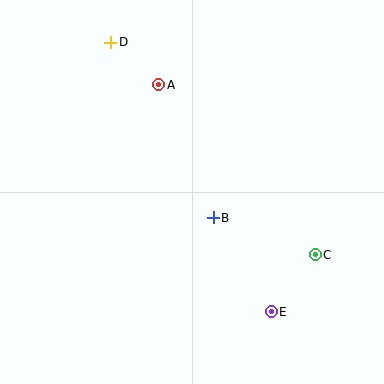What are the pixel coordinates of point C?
Point C is at (315, 255).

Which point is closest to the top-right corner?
Point A is closest to the top-right corner.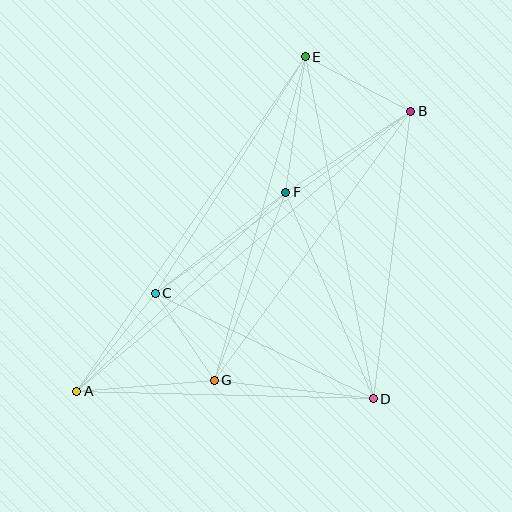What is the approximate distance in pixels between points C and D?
The distance between C and D is approximately 242 pixels.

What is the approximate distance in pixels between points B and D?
The distance between B and D is approximately 290 pixels.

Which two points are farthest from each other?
Points A and B are farthest from each other.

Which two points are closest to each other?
Points C and G are closest to each other.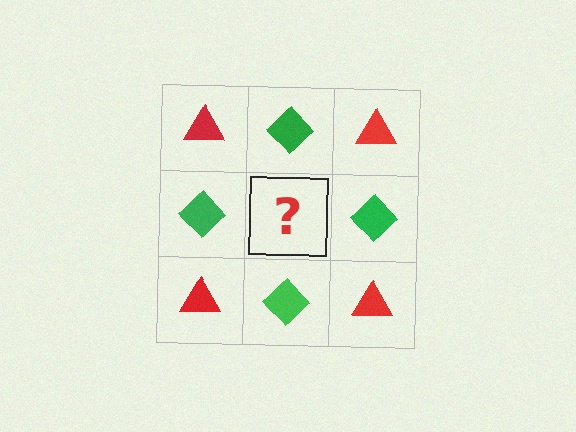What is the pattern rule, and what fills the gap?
The rule is that it alternates red triangle and green diamond in a checkerboard pattern. The gap should be filled with a red triangle.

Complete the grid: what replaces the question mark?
The question mark should be replaced with a red triangle.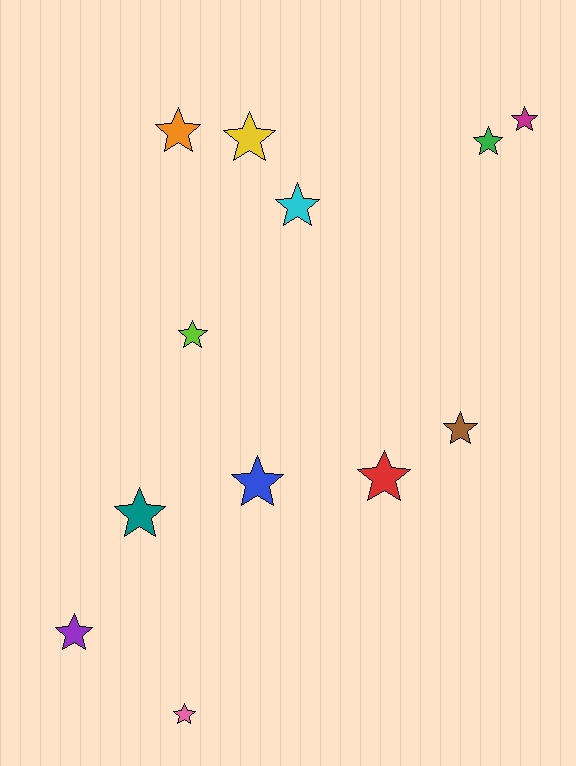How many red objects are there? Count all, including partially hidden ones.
There is 1 red object.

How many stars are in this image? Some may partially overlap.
There are 12 stars.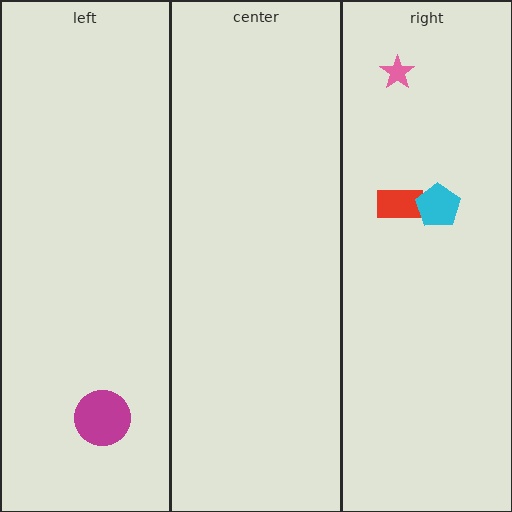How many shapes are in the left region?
1.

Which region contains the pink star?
The right region.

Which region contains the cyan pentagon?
The right region.